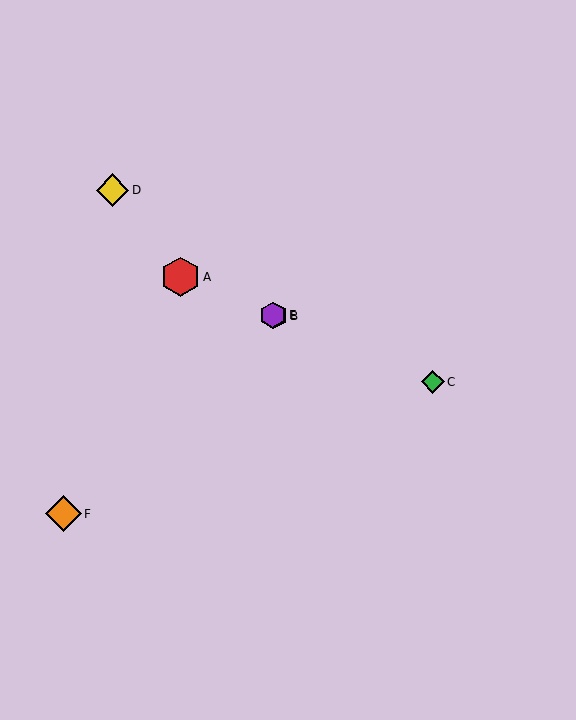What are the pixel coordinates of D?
Object D is at (112, 190).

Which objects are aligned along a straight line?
Objects A, B, C, E are aligned along a straight line.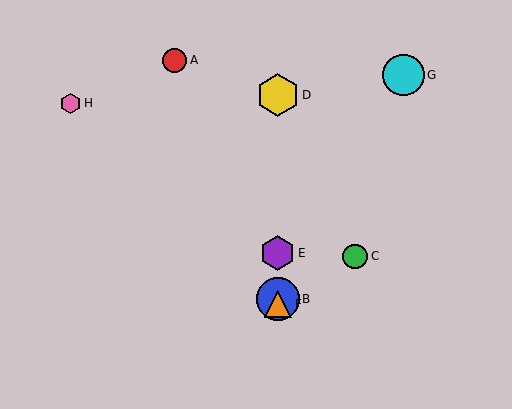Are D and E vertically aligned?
Yes, both are at x≈278.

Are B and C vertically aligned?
No, B is at x≈278 and C is at x≈355.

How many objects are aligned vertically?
4 objects (B, D, E, F) are aligned vertically.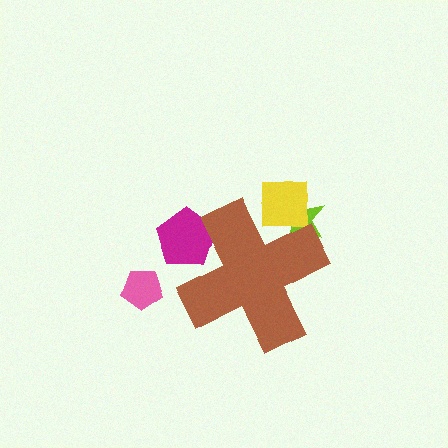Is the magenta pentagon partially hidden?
Yes, the magenta pentagon is partially hidden behind the brown cross.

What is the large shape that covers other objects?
A brown cross.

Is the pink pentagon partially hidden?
No, the pink pentagon is fully visible.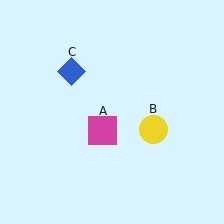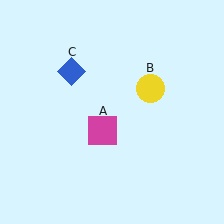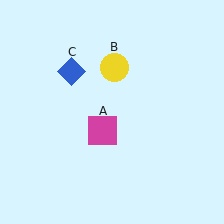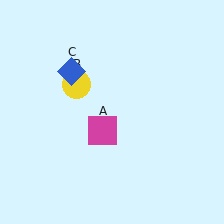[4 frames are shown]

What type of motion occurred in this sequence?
The yellow circle (object B) rotated counterclockwise around the center of the scene.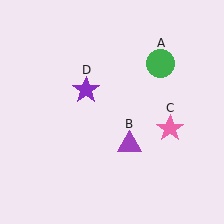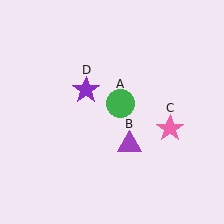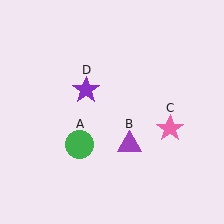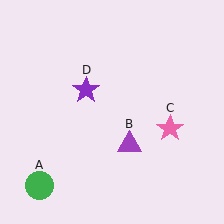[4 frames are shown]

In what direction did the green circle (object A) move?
The green circle (object A) moved down and to the left.